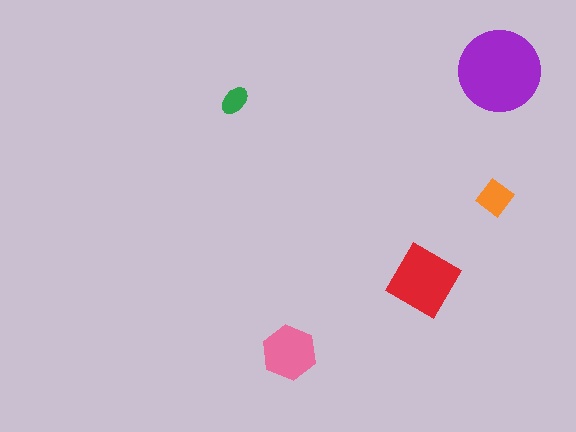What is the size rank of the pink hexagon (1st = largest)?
3rd.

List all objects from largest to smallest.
The purple circle, the red diamond, the pink hexagon, the orange diamond, the green ellipse.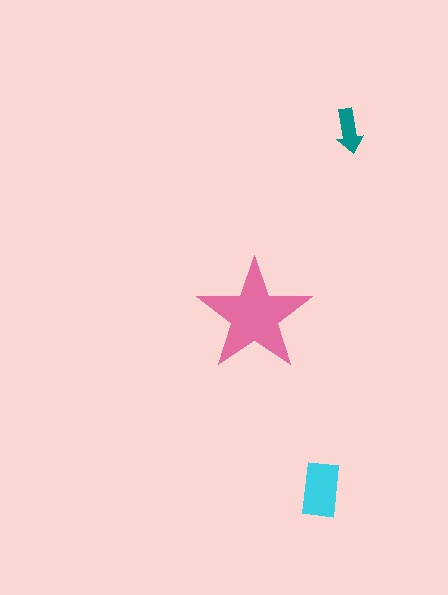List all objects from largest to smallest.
The pink star, the cyan rectangle, the teal arrow.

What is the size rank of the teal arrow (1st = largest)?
3rd.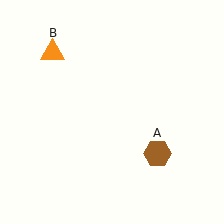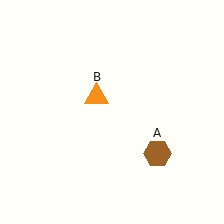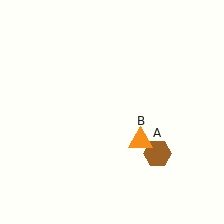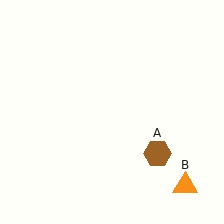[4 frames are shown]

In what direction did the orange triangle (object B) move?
The orange triangle (object B) moved down and to the right.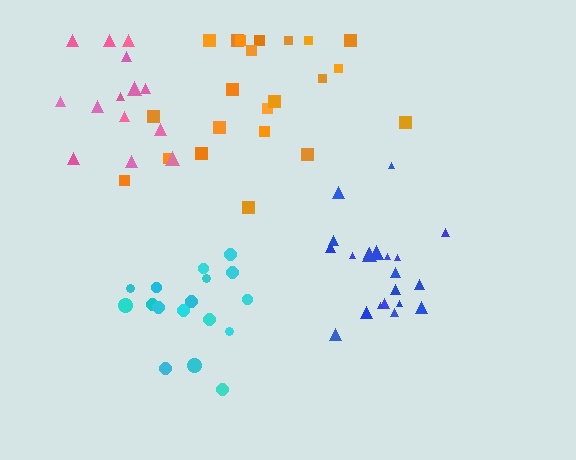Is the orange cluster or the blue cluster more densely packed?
Blue.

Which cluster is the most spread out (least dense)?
Orange.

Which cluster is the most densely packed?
Blue.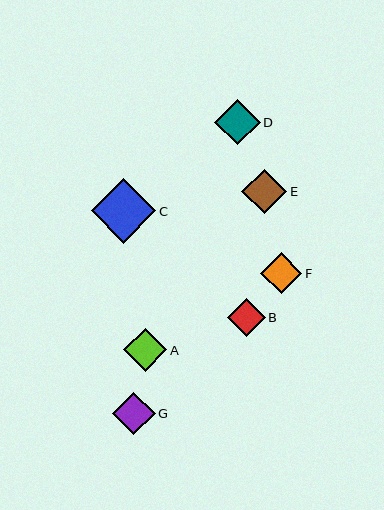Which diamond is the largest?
Diamond C is the largest with a size of approximately 64 pixels.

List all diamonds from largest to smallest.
From largest to smallest: C, D, E, A, G, F, B.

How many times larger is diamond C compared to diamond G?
Diamond C is approximately 1.5 times the size of diamond G.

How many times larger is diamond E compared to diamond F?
Diamond E is approximately 1.1 times the size of diamond F.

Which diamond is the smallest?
Diamond B is the smallest with a size of approximately 38 pixels.